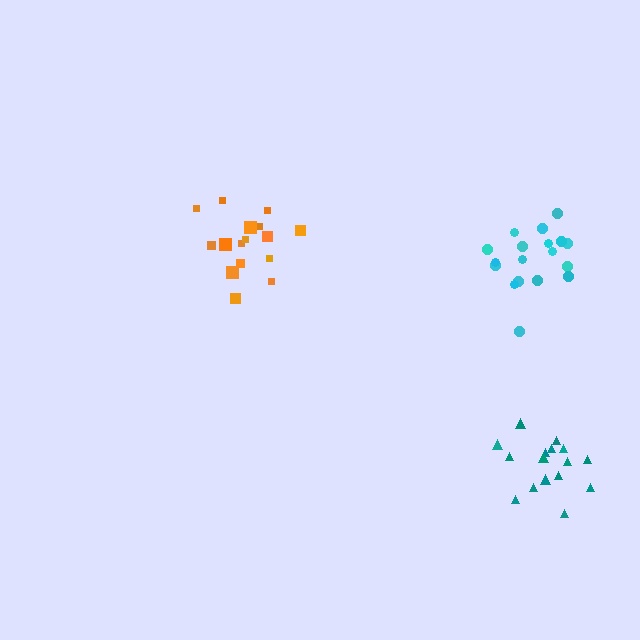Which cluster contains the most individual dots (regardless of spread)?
Cyan (18).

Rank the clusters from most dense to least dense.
teal, cyan, orange.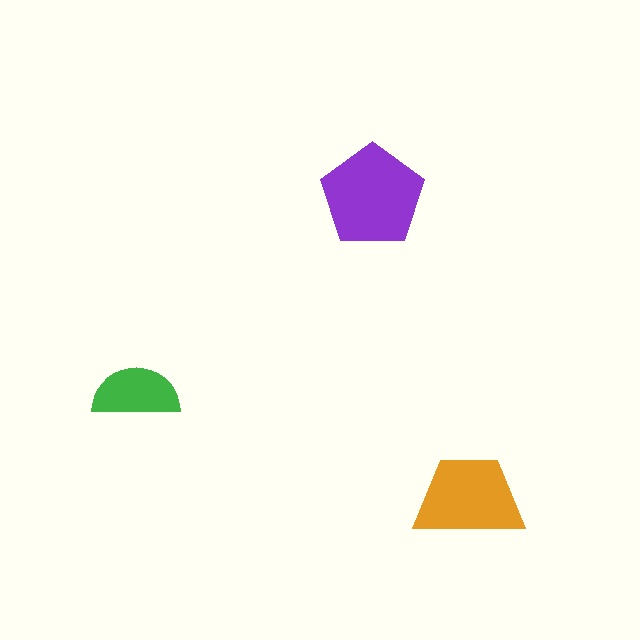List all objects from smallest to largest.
The green semicircle, the orange trapezoid, the purple pentagon.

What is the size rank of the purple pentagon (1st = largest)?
1st.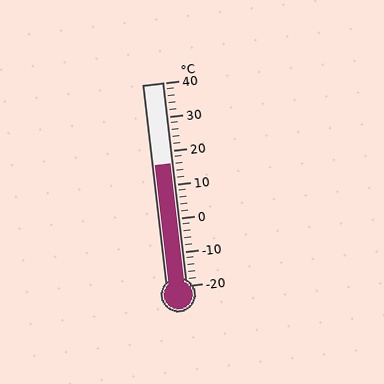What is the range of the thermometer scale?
The thermometer scale ranges from -20°C to 40°C.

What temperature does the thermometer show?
The thermometer shows approximately 16°C.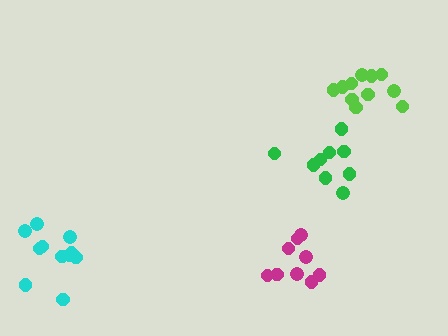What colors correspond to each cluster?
The clusters are colored: lime, green, magenta, cyan.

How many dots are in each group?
Group 1: 11 dots, Group 2: 9 dots, Group 3: 9 dots, Group 4: 11 dots (40 total).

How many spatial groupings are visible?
There are 4 spatial groupings.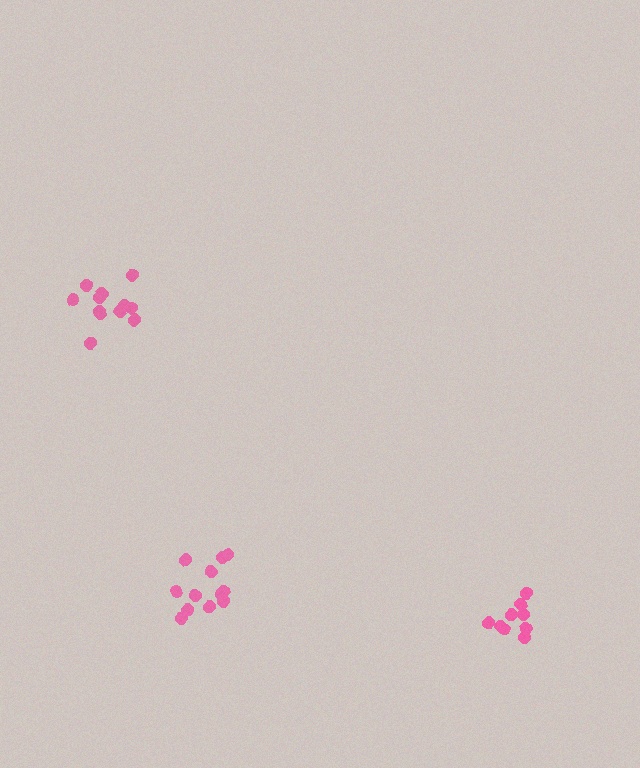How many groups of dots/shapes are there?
There are 3 groups.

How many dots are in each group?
Group 1: 12 dots, Group 2: 12 dots, Group 3: 9 dots (33 total).